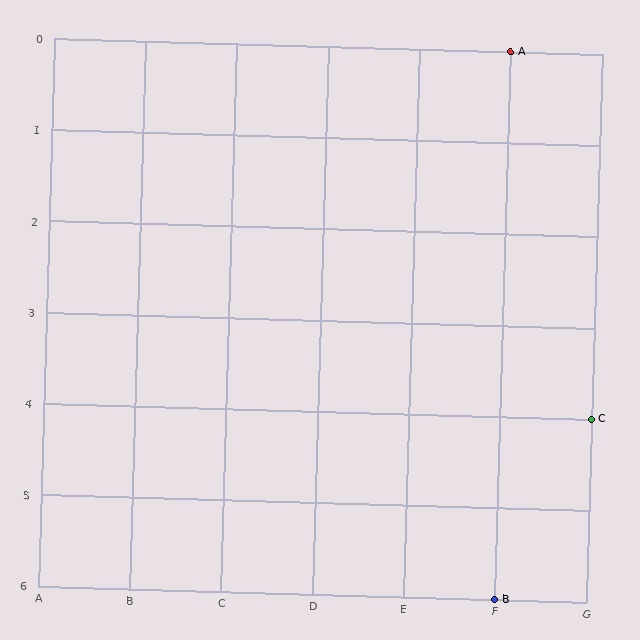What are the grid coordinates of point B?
Point B is at grid coordinates (F, 6).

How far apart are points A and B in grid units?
Points A and B are 6 rows apart.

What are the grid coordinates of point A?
Point A is at grid coordinates (F, 0).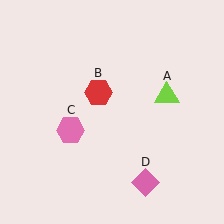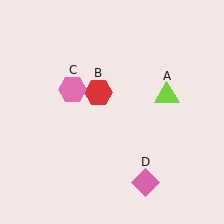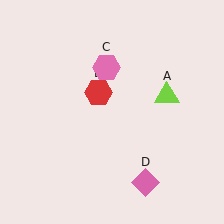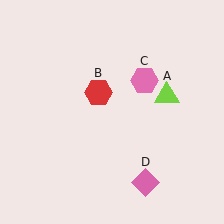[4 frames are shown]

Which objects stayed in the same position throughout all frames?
Lime triangle (object A) and red hexagon (object B) and pink diamond (object D) remained stationary.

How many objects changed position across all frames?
1 object changed position: pink hexagon (object C).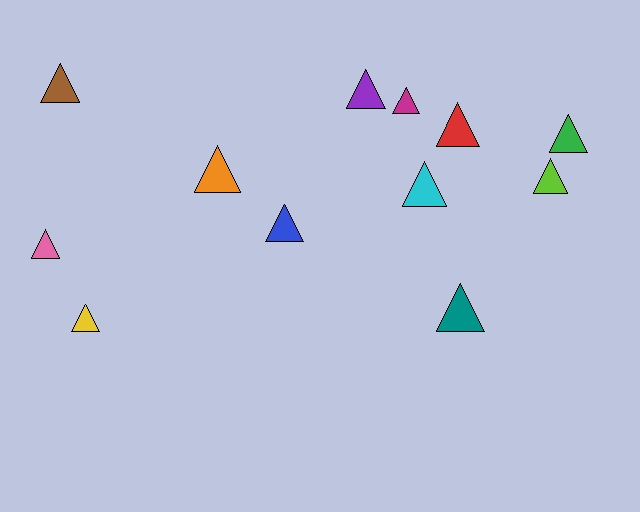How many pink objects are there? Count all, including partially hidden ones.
There is 1 pink object.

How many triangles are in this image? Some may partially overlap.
There are 12 triangles.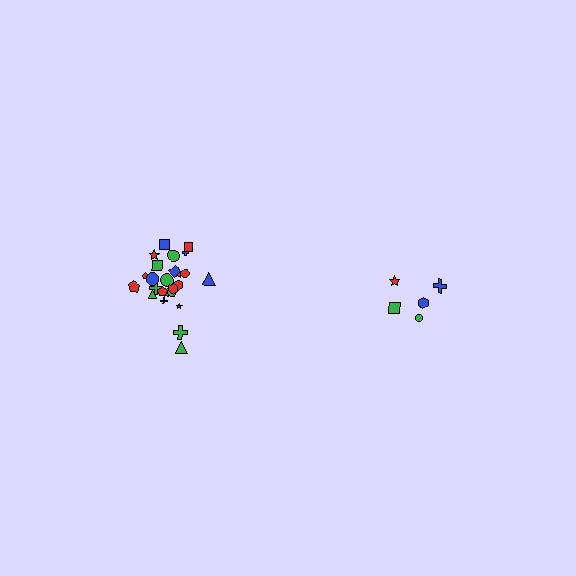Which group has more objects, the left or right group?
The left group.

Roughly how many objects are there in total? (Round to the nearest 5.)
Roughly 30 objects in total.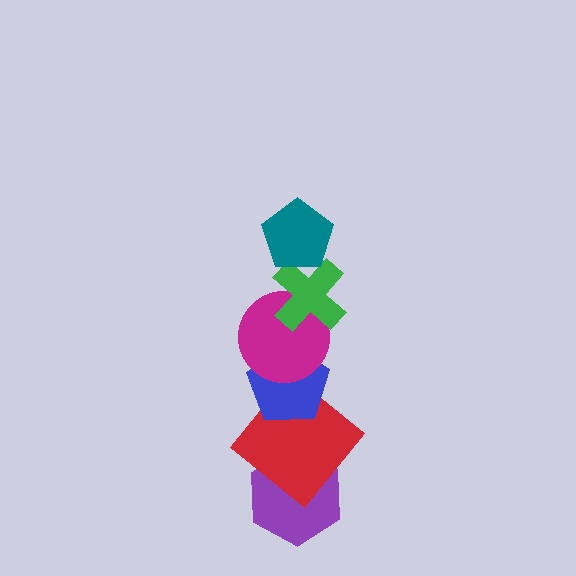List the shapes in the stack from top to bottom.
From top to bottom: the teal pentagon, the green cross, the magenta circle, the blue pentagon, the red diamond, the purple hexagon.